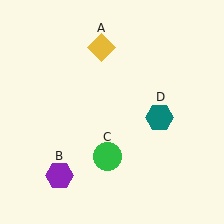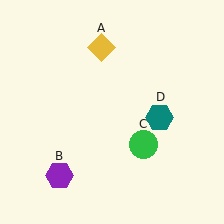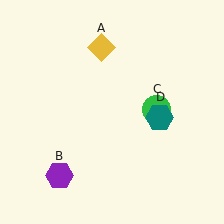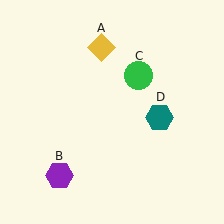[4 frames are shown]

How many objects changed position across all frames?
1 object changed position: green circle (object C).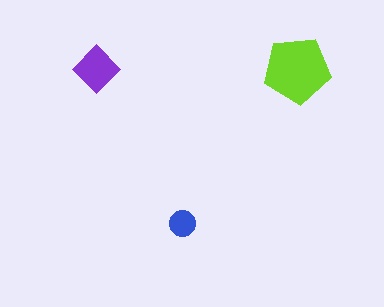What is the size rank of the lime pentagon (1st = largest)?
1st.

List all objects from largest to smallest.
The lime pentagon, the purple diamond, the blue circle.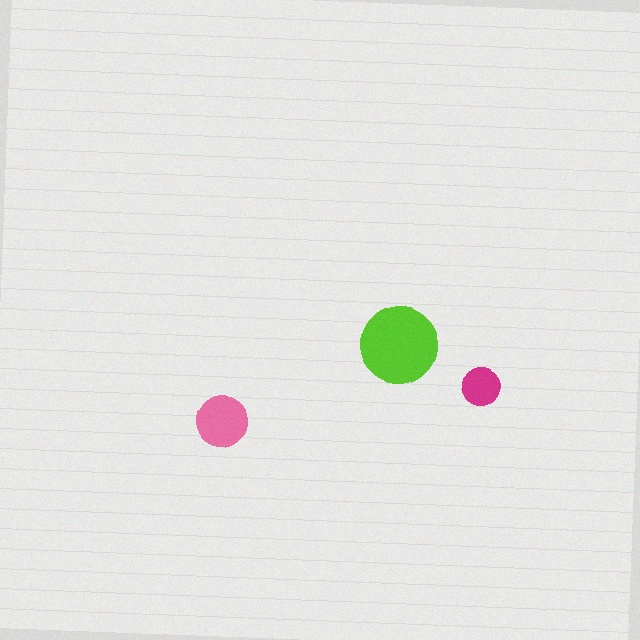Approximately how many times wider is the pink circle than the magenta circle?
About 1.5 times wider.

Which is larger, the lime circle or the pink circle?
The lime one.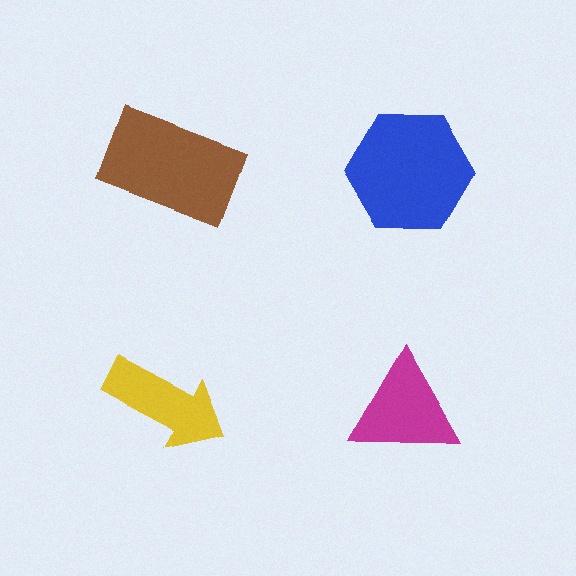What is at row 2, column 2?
A magenta triangle.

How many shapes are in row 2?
2 shapes.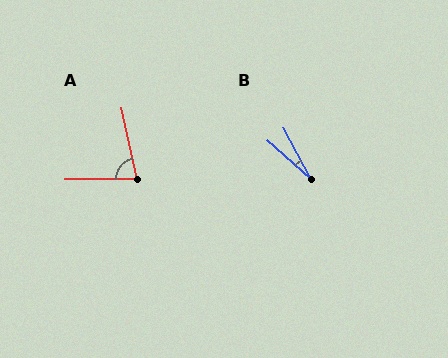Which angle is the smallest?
B, at approximately 20 degrees.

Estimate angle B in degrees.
Approximately 20 degrees.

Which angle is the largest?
A, at approximately 78 degrees.